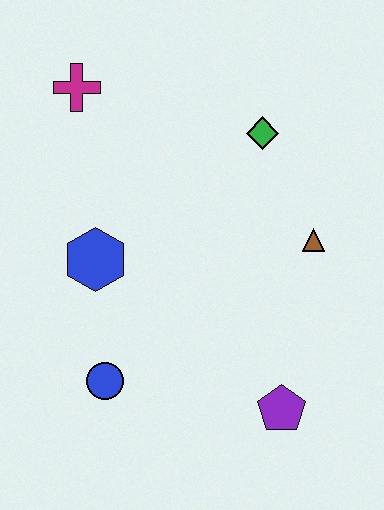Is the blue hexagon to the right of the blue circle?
No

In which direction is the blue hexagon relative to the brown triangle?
The blue hexagon is to the left of the brown triangle.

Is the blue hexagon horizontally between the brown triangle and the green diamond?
No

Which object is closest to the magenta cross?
The blue hexagon is closest to the magenta cross.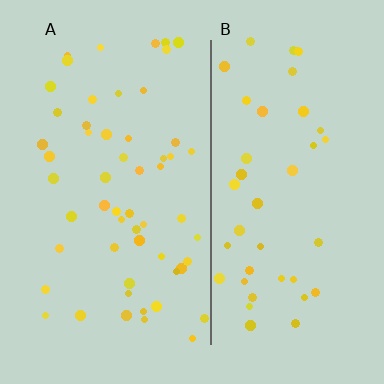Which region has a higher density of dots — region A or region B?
A (the left).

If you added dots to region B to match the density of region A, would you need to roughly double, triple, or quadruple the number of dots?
Approximately double.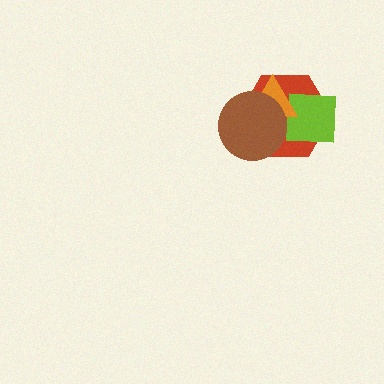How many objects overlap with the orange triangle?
3 objects overlap with the orange triangle.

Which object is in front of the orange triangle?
The brown circle is in front of the orange triangle.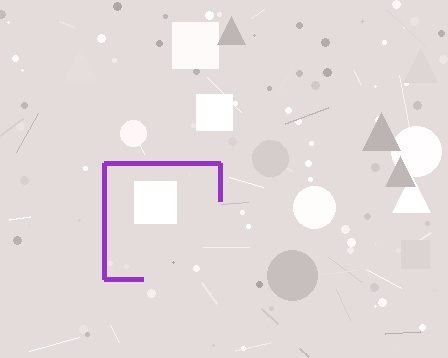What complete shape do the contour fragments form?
The contour fragments form a square.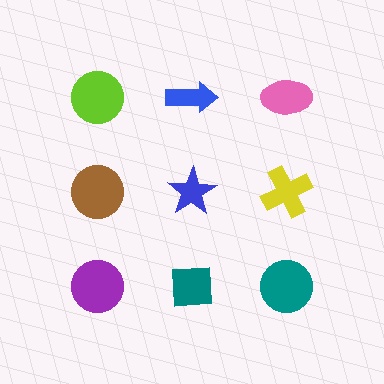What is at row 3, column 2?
A teal square.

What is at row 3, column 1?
A purple circle.